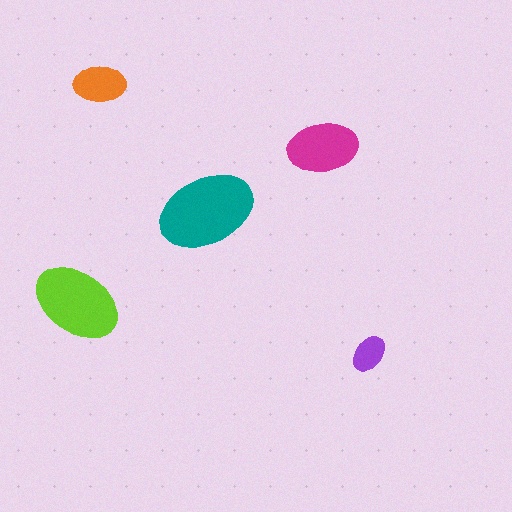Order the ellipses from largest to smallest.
the teal one, the lime one, the magenta one, the orange one, the purple one.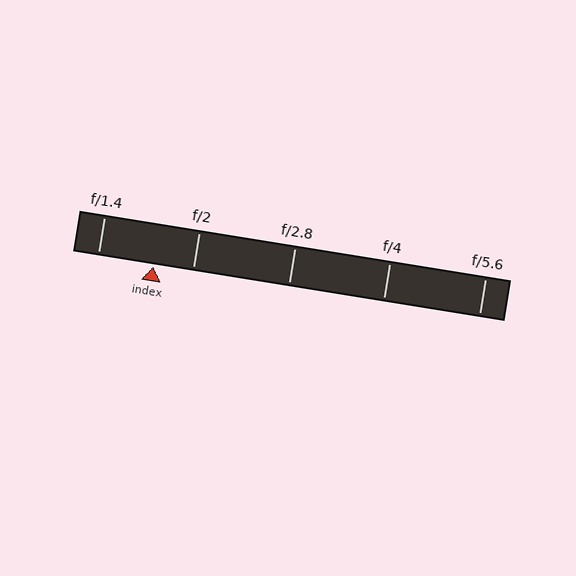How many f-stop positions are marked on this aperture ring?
There are 5 f-stop positions marked.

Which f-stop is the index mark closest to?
The index mark is closest to f/2.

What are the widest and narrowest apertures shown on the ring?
The widest aperture shown is f/1.4 and the narrowest is f/5.6.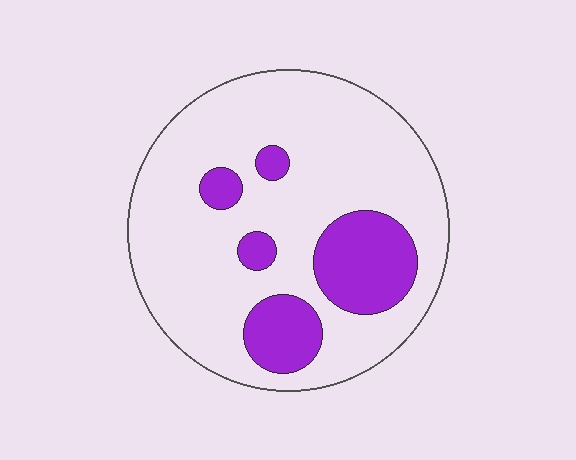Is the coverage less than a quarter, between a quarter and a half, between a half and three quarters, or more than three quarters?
Less than a quarter.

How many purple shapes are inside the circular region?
5.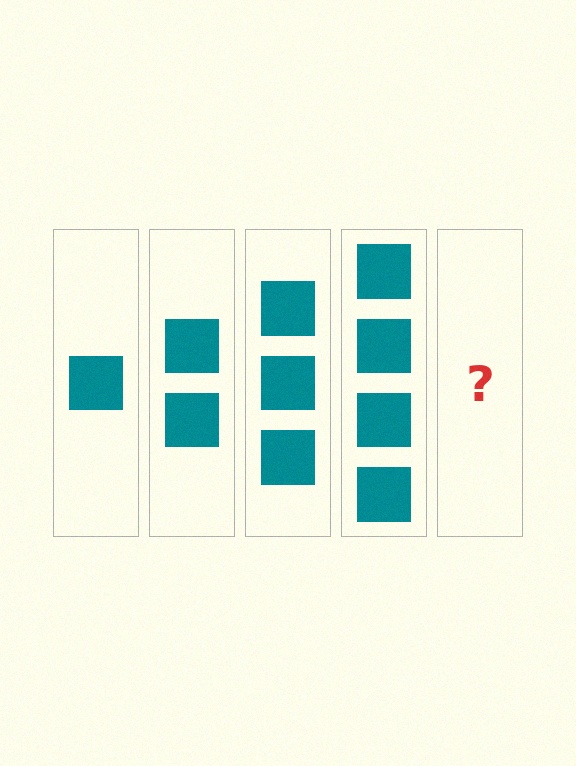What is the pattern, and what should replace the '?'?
The pattern is that each step adds one more square. The '?' should be 5 squares.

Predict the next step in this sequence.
The next step is 5 squares.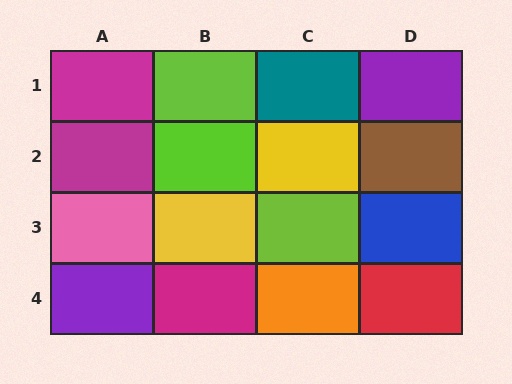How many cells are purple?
2 cells are purple.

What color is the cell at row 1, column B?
Lime.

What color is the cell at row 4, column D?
Red.